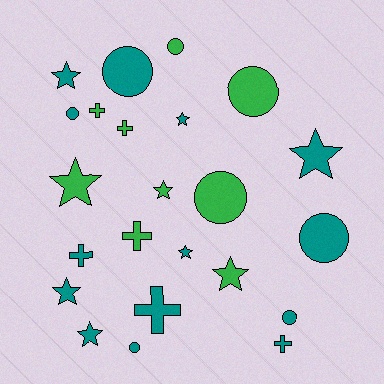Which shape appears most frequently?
Star, with 9 objects.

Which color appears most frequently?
Teal, with 14 objects.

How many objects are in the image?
There are 23 objects.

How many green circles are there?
There are 3 green circles.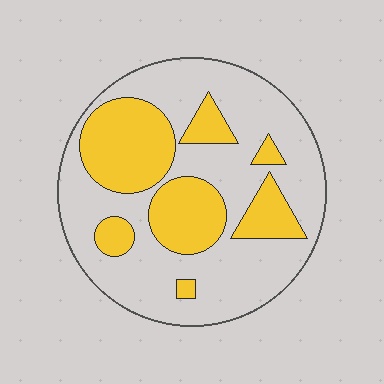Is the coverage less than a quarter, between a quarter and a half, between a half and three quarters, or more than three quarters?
Between a quarter and a half.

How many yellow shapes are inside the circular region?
7.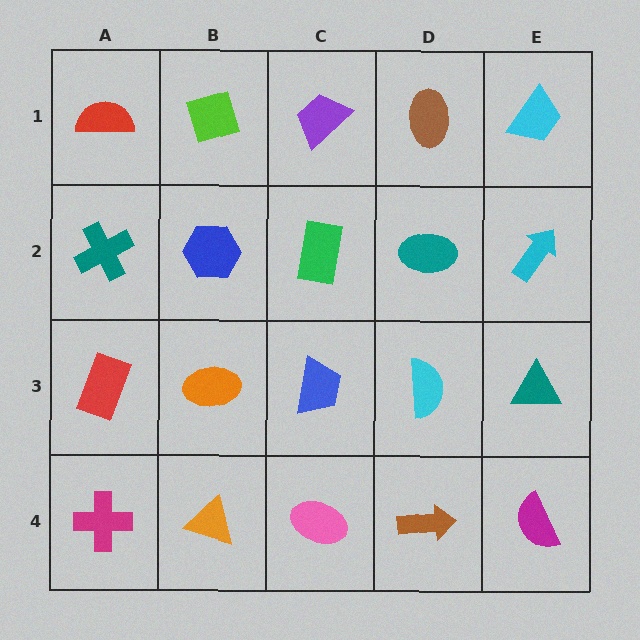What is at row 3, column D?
A cyan semicircle.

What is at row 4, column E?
A magenta semicircle.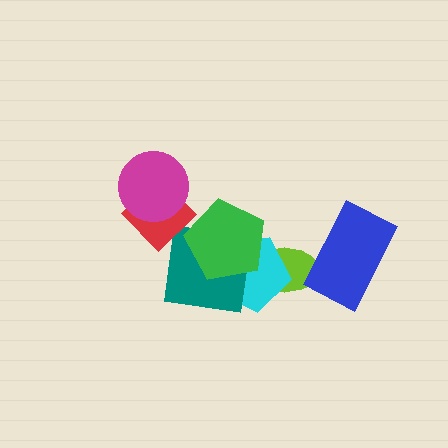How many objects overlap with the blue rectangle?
1 object overlaps with the blue rectangle.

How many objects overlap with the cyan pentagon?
3 objects overlap with the cyan pentagon.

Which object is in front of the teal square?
The green pentagon is in front of the teal square.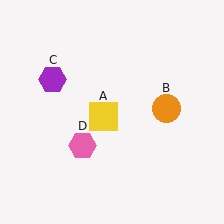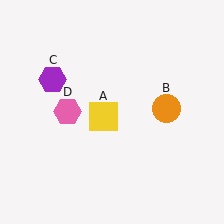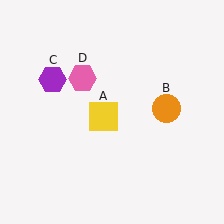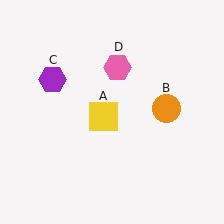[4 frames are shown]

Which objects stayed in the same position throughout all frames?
Yellow square (object A) and orange circle (object B) and purple hexagon (object C) remained stationary.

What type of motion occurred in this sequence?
The pink hexagon (object D) rotated clockwise around the center of the scene.